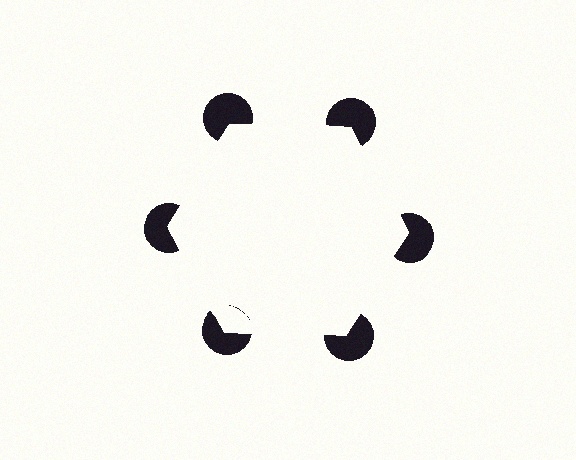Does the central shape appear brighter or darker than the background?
It typically appears slightly brighter than the background, even though no actual brightness change is drawn.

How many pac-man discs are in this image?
There are 6 — one at each vertex of the illusory hexagon.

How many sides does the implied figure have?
6 sides.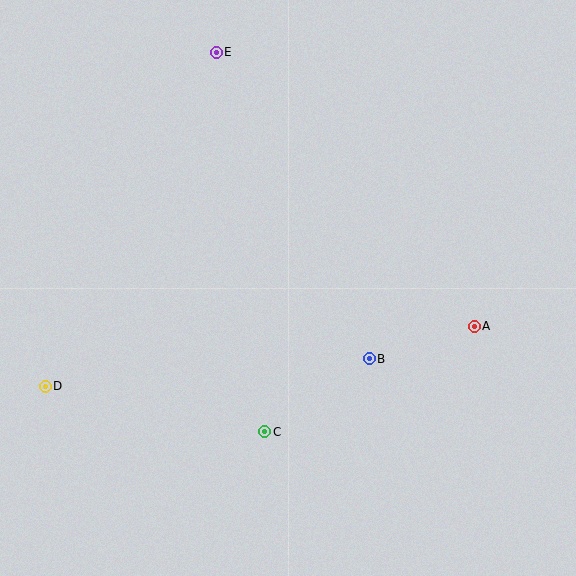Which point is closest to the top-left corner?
Point E is closest to the top-left corner.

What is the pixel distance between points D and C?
The distance between D and C is 224 pixels.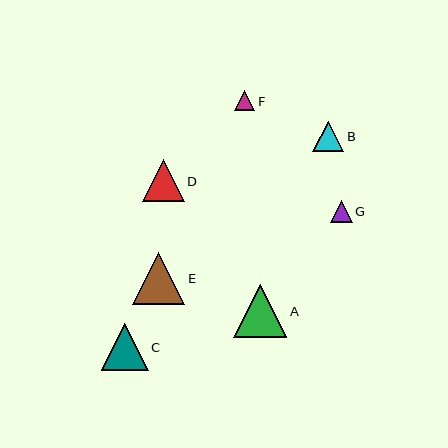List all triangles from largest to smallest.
From largest to smallest: A, E, C, D, B, G, F.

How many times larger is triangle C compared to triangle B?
Triangle C is approximately 1.5 times the size of triangle B.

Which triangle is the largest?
Triangle A is the largest with a size of approximately 53 pixels.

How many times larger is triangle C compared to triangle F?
Triangle C is approximately 2.3 times the size of triangle F.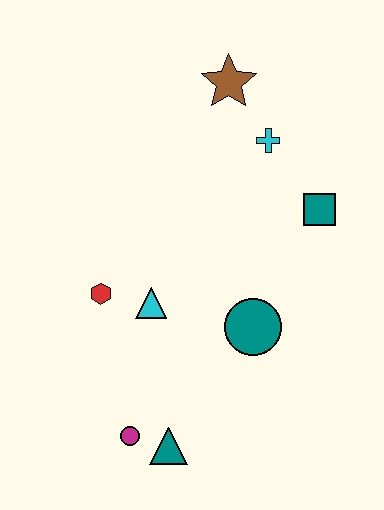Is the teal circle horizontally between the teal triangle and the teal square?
Yes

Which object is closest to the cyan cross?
The brown star is closest to the cyan cross.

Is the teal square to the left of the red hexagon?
No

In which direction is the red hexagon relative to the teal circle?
The red hexagon is to the left of the teal circle.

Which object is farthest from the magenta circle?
The brown star is farthest from the magenta circle.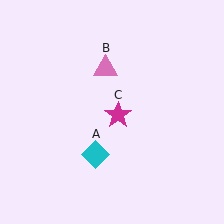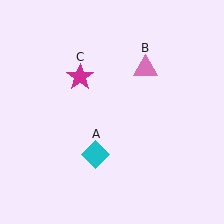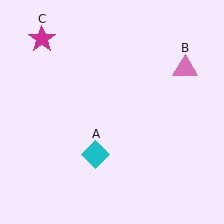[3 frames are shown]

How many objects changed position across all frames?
2 objects changed position: pink triangle (object B), magenta star (object C).